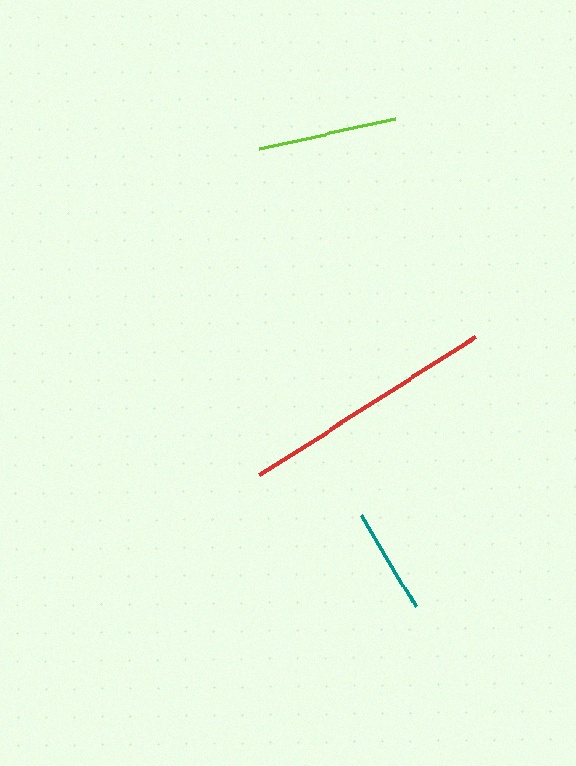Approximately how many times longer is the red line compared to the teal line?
The red line is approximately 2.4 times the length of the teal line.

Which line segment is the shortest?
The teal line is the shortest at approximately 107 pixels.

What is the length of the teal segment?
The teal segment is approximately 107 pixels long.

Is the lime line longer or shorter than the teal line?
The lime line is longer than the teal line.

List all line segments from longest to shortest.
From longest to shortest: red, lime, teal.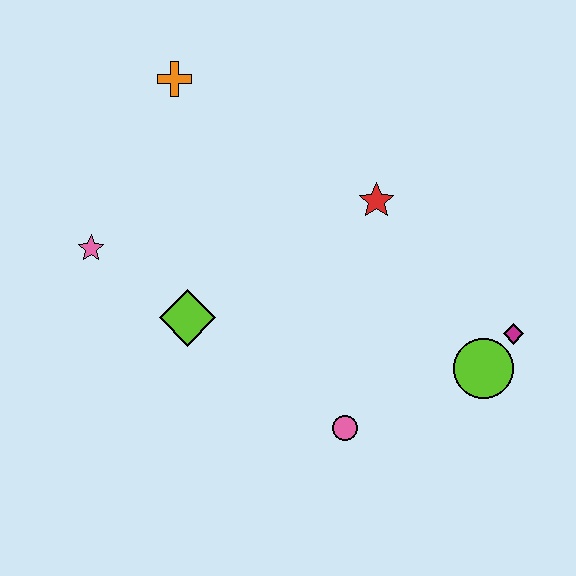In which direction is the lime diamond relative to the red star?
The lime diamond is to the left of the red star.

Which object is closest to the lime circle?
The magenta diamond is closest to the lime circle.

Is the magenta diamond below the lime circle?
No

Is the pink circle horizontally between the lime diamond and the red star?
Yes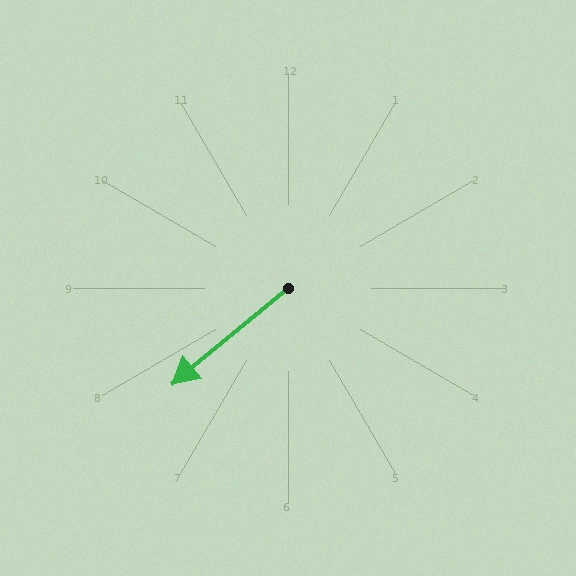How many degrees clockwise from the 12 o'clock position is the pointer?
Approximately 230 degrees.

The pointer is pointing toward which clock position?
Roughly 8 o'clock.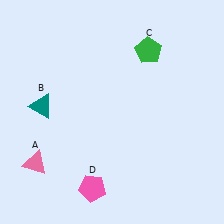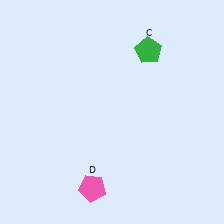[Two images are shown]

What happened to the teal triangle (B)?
The teal triangle (B) was removed in Image 2. It was in the top-left area of Image 1.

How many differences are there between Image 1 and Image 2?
There are 2 differences between the two images.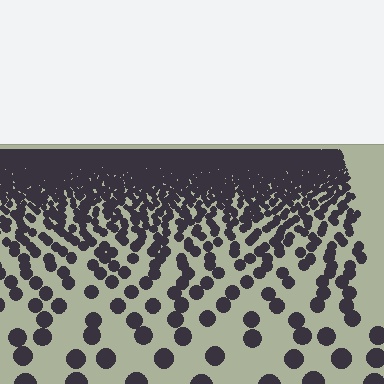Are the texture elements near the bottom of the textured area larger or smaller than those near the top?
Larger. Near the bottom, elements are closer to the viewer and appear at a bigger on-screen size.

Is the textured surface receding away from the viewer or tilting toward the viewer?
The surface is receding away from the viewer. Texture elements get smaller and denser toward the top.